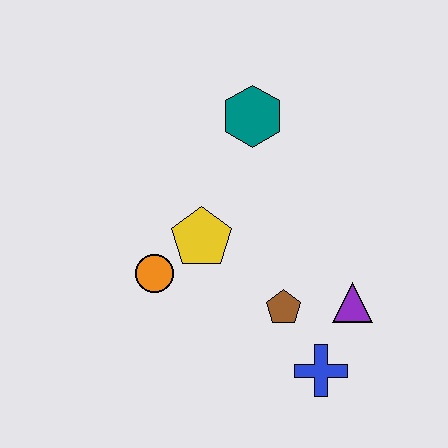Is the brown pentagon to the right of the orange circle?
Yes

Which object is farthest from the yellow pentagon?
The blue cross is farthest from the yellow pentagon.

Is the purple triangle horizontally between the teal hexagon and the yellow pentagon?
No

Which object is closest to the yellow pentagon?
The orange circle is closest to the yellow pentagon.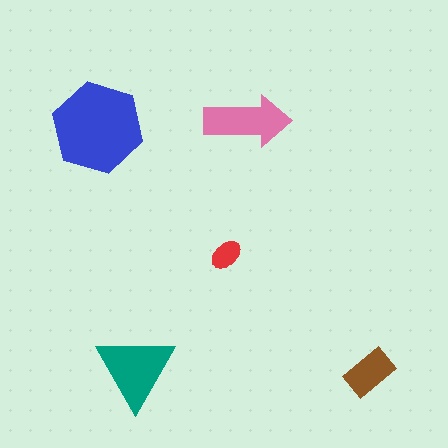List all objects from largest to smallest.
The blue hexagon, the teal triangle, the pink arrow, the brown rectangle, the red ellipse.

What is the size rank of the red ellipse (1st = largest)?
5th.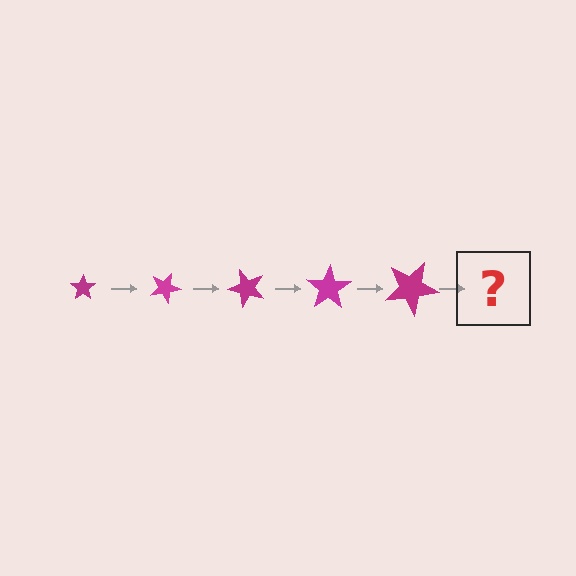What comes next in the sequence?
The next element should be a star, larger than the previous one and rotated 125 degrees from the start.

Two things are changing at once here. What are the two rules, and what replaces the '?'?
The two rules are that the star grows larger each step and it rotates 25 degrees each step. The '?' should be a star, larger than the previous one and rotated 125 degrees from the start.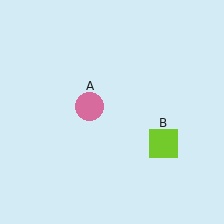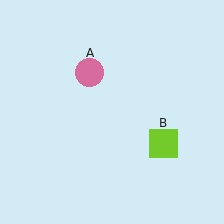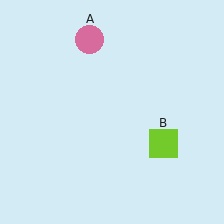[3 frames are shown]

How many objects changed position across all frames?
1 object changed position: pink circle (object A).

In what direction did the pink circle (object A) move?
The pink circle (object A) moved up.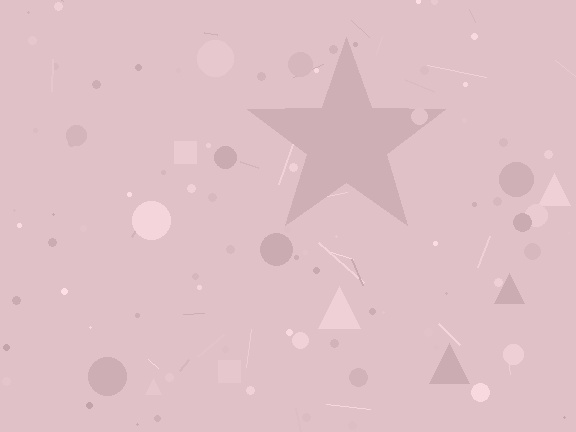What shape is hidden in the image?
A star is hidden in the image.